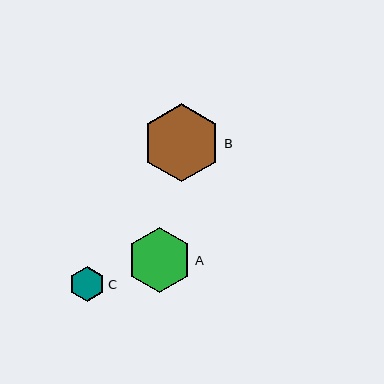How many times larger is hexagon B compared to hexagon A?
Hexagon B is approximately 1.2 times the size of hexagon A.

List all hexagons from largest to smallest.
From largest to smallest: B, A, C.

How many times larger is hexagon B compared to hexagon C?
Hexagon B is approximately 2.2 times the size of hexagon C.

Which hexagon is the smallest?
Hexagon C is the smallest with a size of approximately 35 pixels.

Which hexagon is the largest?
Hexagon B is the largest with a size of approximately 78 pixels.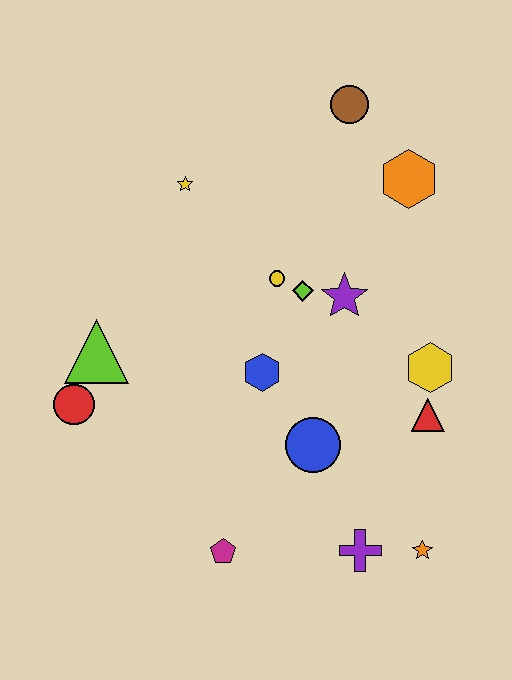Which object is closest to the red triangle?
The yellow hexagon is closest to the red triangle.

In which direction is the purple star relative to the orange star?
The purple star is above the orange star.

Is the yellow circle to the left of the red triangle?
Yes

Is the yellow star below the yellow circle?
No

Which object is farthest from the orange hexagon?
The magenta pentagon is farthest from the orange hexagon.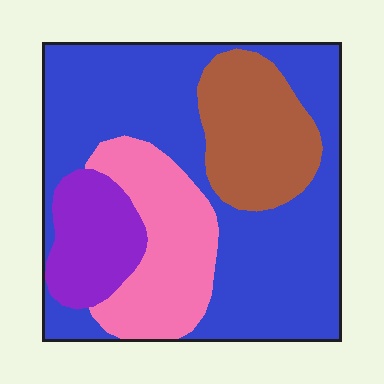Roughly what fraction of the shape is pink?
Pink takes up about one fifth (1/5) of the shape.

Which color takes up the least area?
Purple, at roughly 10%.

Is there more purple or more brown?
Brown.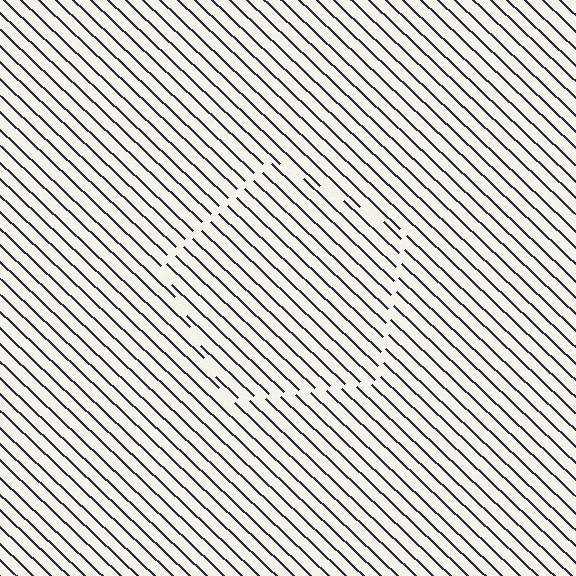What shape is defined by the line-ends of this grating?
An illusory pentagon. The interior of the shape contains the same grating, shifted by half a period — the contour is defined by the phase discontinuity where line-ends from the inner and outer gratings abut.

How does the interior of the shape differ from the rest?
The interior of the shape contains the same grating, shifted by half a period — the contour is defined by the phase discontinuity where line-ends from the inner and outer gratings abut.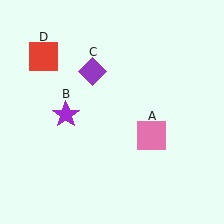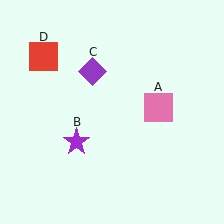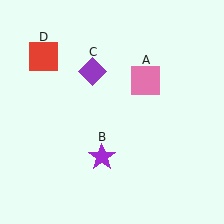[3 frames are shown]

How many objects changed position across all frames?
2 objects changed position: pink square (object A), purple star (object B).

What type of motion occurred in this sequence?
The pink square (object A), purple star (object B) rotated counterclockwise around the center of the scene.